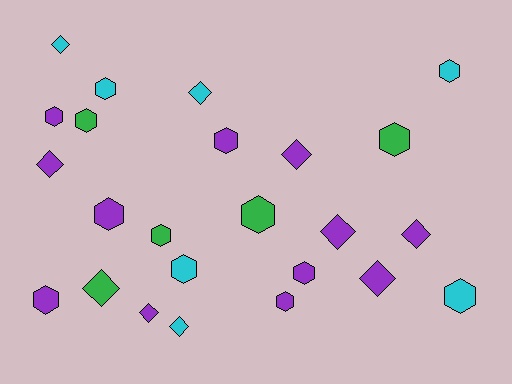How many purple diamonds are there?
There are 6 purple diamonds.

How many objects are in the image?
There are 24 objects.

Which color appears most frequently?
Purple, with 12 objects.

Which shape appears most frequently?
Hexagon, with 14 objects.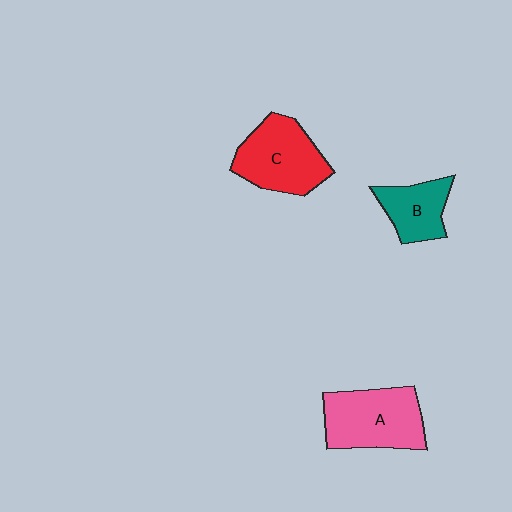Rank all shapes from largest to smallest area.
From largest to smallest: A (pink), C (red), B (teal).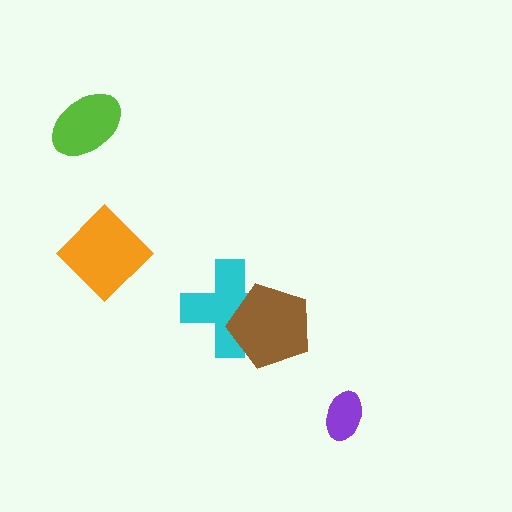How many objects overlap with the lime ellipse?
0 objects overlap with the lime ellipse.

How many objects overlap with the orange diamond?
0 objects overlap with the orange diamond.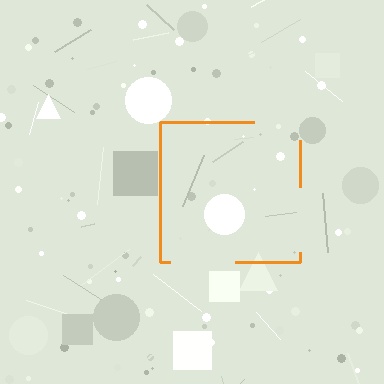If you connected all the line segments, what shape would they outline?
They would outline a square.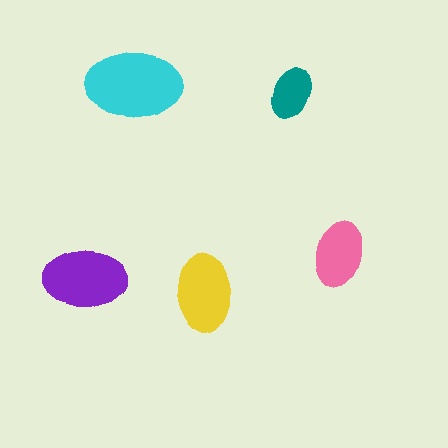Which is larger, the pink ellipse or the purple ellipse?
The purple one.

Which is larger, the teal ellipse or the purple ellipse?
The purple one.